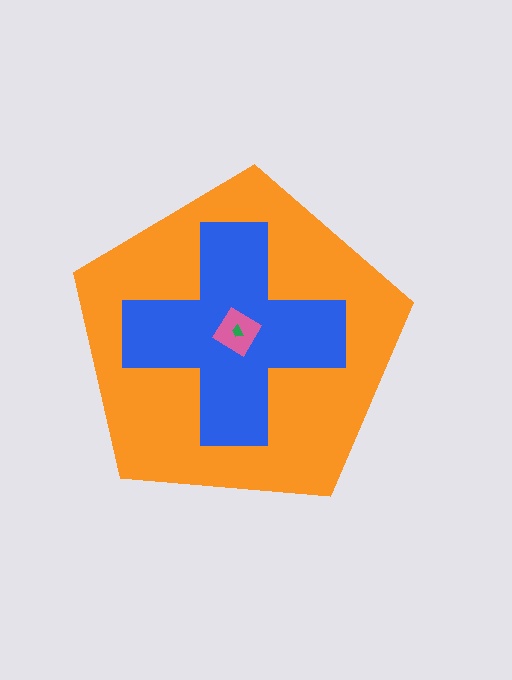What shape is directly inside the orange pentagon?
The blue cross.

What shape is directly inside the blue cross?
The pink diamond.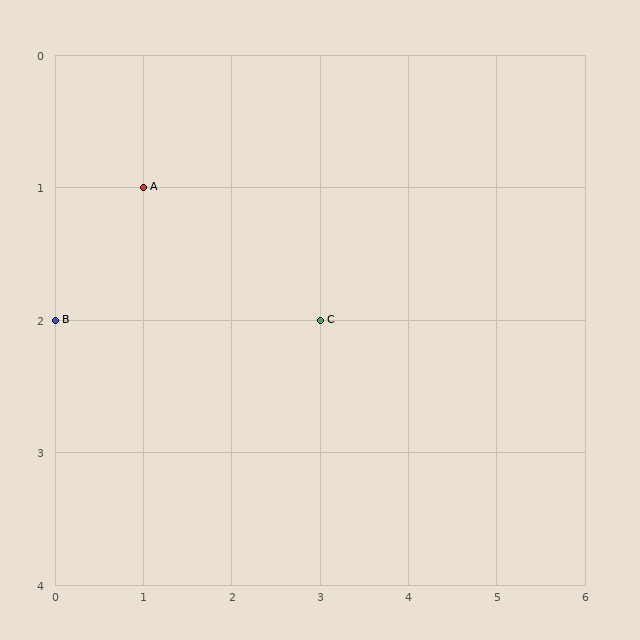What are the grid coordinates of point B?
Point B is at grid coordinates (0, 2).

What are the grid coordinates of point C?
Point C is at grid coordinates (3, 2).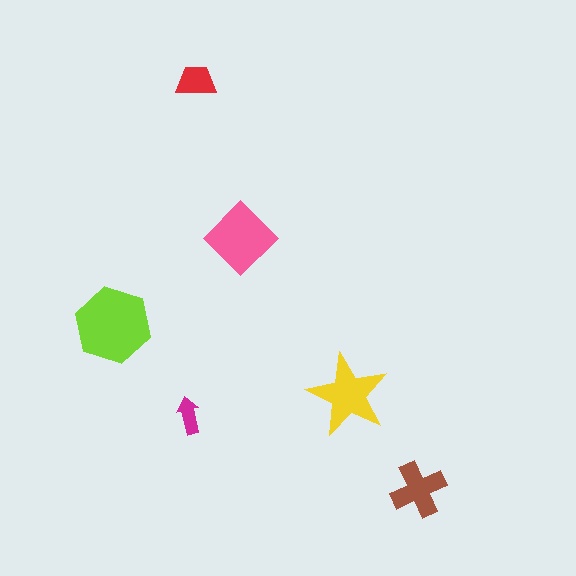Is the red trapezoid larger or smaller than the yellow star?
Smaller.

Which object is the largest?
The lime hexagon.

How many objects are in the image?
There are 6 objects in the image.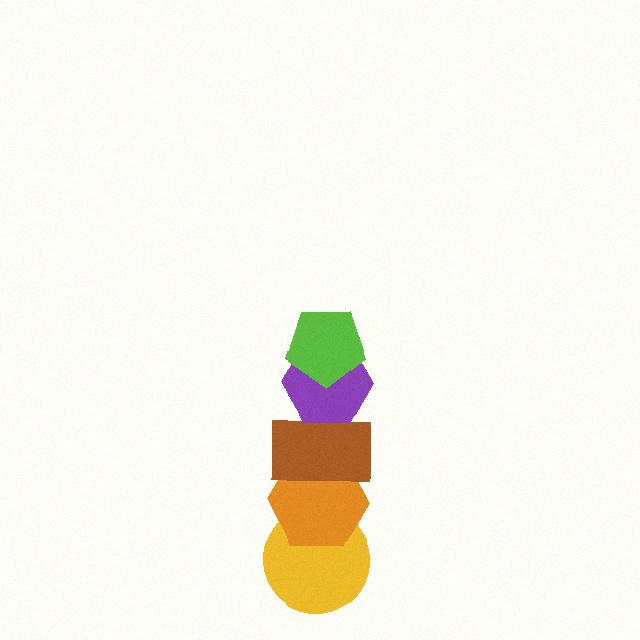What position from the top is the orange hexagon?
The orange hexagon is 4th from the top.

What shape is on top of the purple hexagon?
The lime pentagon is on top of the purple hexagon.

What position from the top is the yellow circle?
The yellow circle is 5th from the top.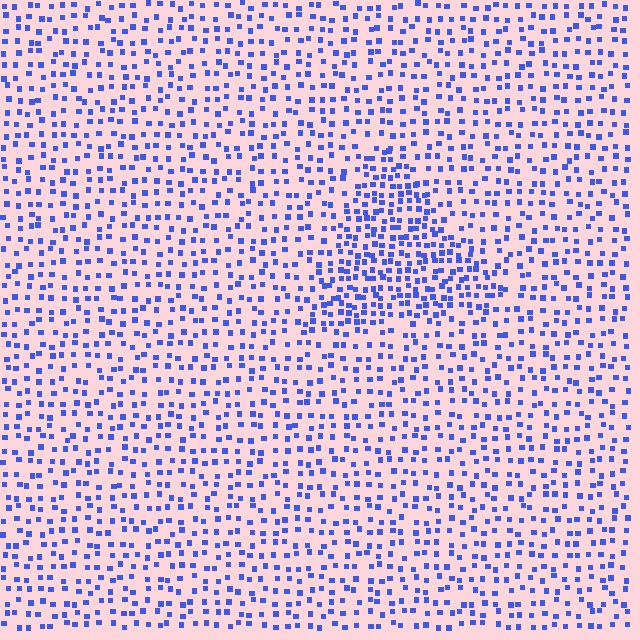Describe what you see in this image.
The image contains small blue elements arranged at two different densities. A triangle-shaped region is visible where the elements are more densely packed than the surrounding area.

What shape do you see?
I see a triangle.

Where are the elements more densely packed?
The elements are more densely packed inside the triangle boundary.